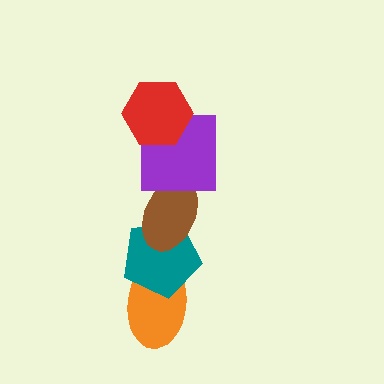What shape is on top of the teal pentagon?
The brown ellipse is on top of the teal pentagon.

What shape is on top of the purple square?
The red hexagon is on top of the purple square.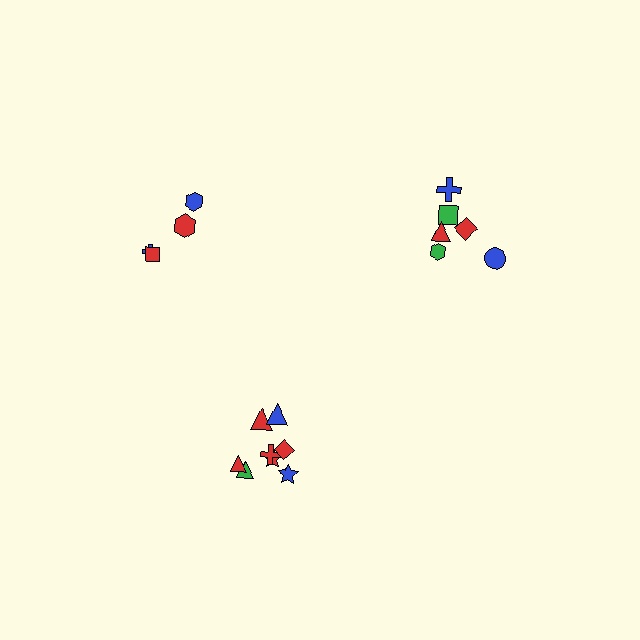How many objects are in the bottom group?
There are 8 objects.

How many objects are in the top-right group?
There are 6 objects.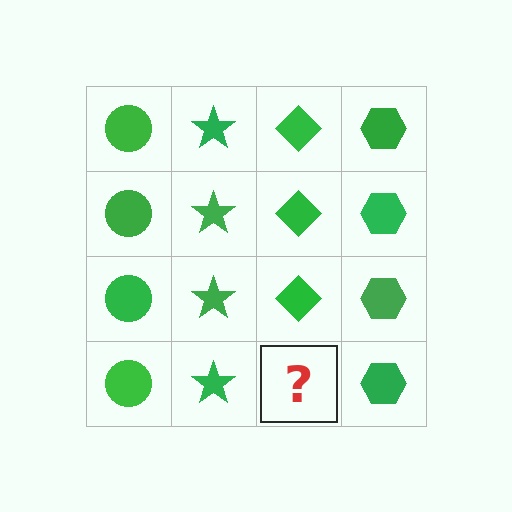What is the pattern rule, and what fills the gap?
The rule is that each column has a consistent shape. The gap should be filled with a green diamond.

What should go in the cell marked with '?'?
The missing cell should contain a green diamond.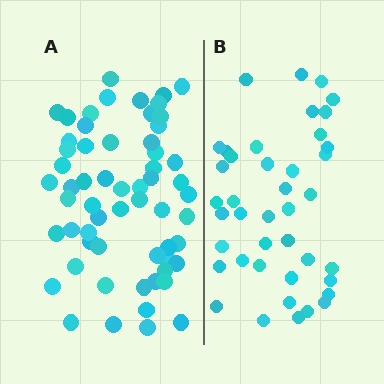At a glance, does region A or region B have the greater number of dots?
Region A (the left region) has more dots.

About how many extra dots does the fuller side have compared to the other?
Region A has approximately 20 more dots than region B.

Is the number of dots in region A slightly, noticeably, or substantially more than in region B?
Region A has substantially more. The ratio is roughly 1.5 to 1.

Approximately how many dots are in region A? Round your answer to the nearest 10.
About 60 dots.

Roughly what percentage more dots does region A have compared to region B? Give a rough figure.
About 45% more.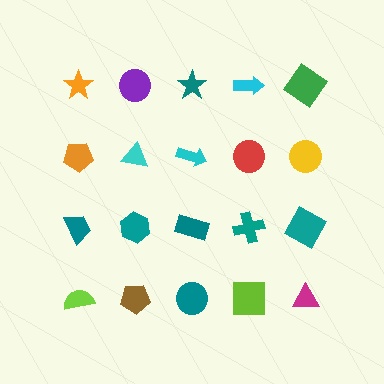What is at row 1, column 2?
A purple circle.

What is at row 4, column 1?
A lime semicircle.